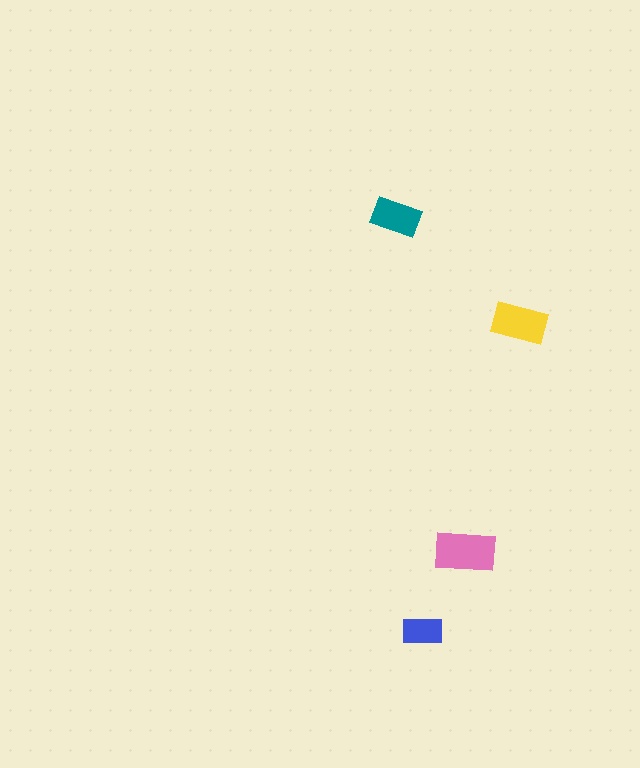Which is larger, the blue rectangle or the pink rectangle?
The pink one.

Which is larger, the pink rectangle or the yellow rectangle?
The pink one.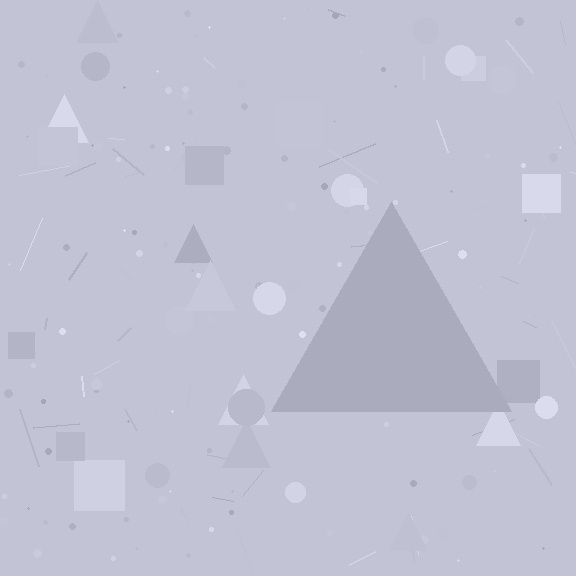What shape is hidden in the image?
A triangle is hidden in the image.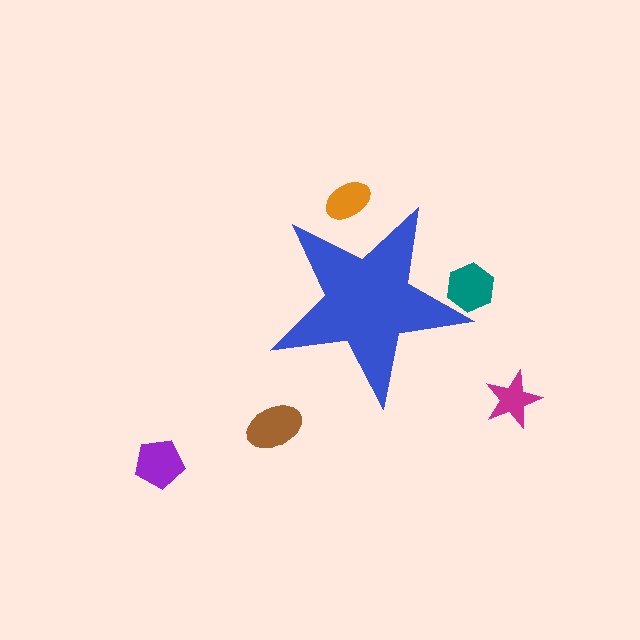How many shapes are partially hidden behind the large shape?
2 shapes are partially hidden.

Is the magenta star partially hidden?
No, the magenta star is fully visible.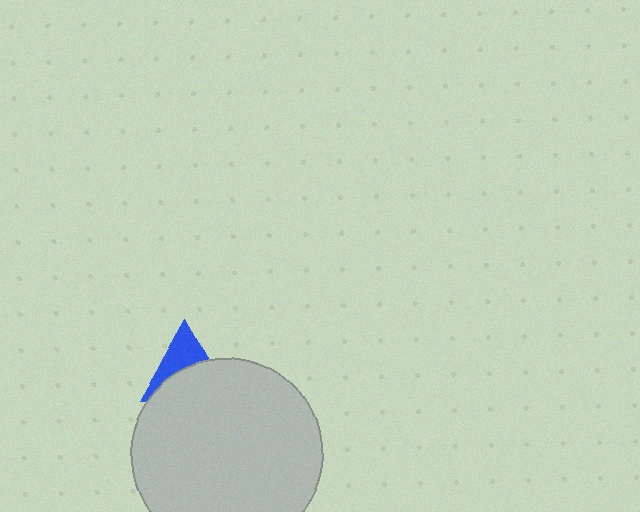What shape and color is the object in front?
The object in front is a light gray circle.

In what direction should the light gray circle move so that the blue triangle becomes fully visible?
The light gray circle should move down. That is the shortest direction to clear the overlap and leave the blue triangle fully visible.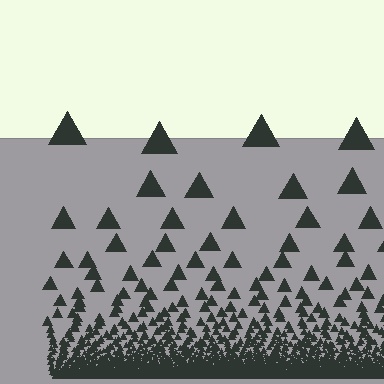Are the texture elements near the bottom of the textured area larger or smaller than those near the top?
Smaller. The gradient is inverted — elements near the bottom are smaller and denser.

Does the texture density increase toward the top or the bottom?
Density increases toward the bottom.